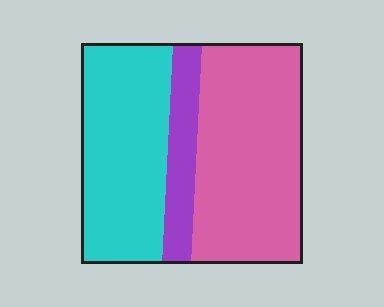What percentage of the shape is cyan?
Cyan takes up between a third and a half of the shape.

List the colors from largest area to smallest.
From largest to smallest: pink, cyan, purple.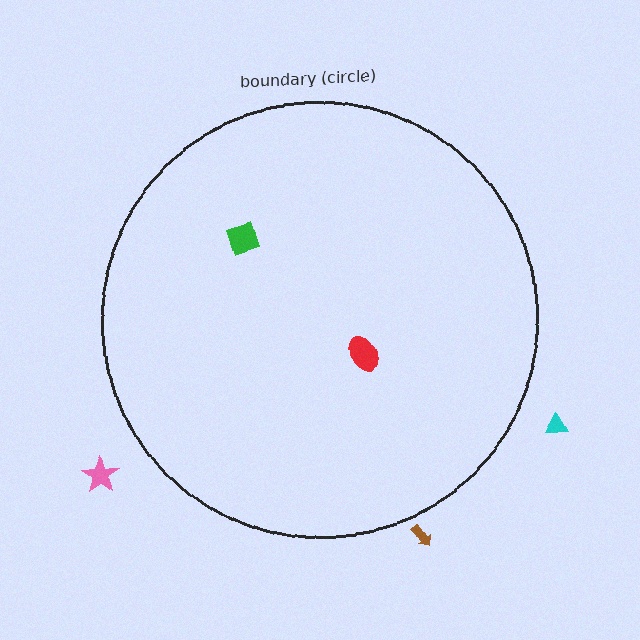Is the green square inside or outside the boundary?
Inside.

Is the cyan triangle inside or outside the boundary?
Outside.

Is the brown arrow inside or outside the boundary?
Outside.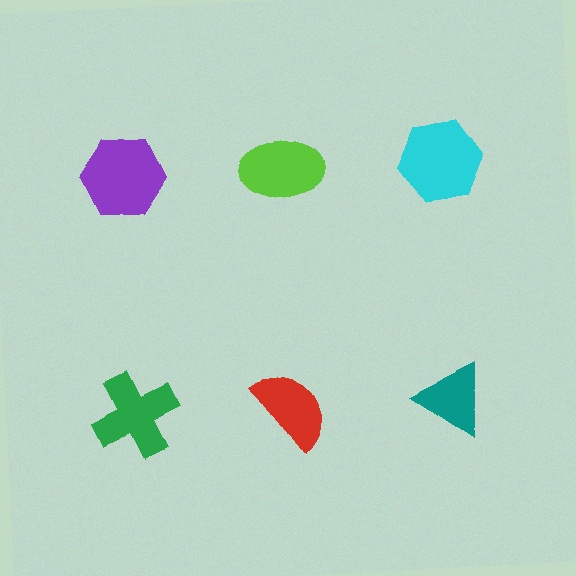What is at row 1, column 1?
A purple hexagon.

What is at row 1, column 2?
A lime ellipse.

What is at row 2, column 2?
A red semicircle.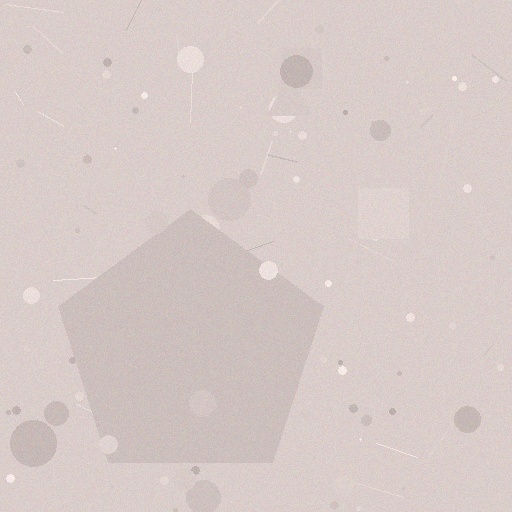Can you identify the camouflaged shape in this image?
The camouflaged shape is a pentagon.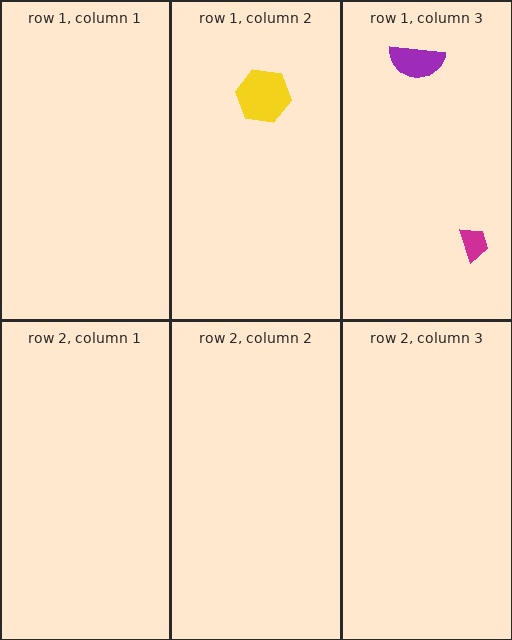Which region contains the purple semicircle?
The row 1, column 3 region.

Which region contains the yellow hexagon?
The row 1, column 2 region.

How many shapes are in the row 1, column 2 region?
1.